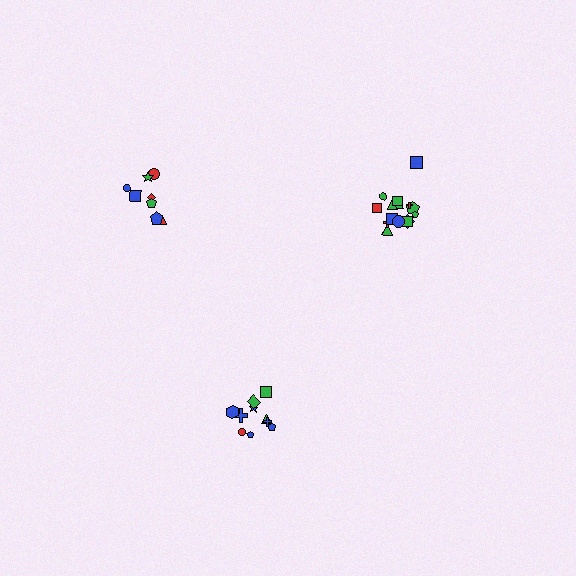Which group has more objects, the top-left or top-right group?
The top-right group.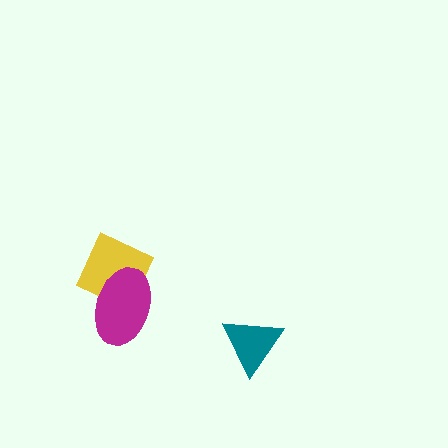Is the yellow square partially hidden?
Yes, it is partially covered by another shape.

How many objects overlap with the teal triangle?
0 objects overlap with the teal triangle.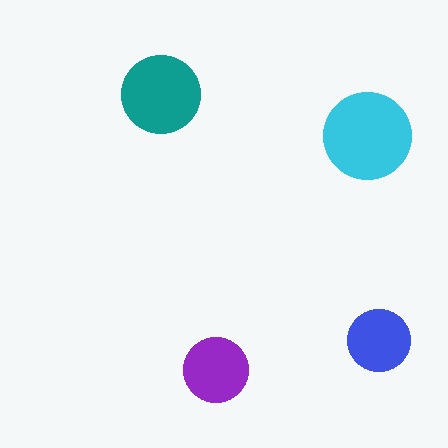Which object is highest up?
The teal circle is topmost.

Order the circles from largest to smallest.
the cyan one, the teal one, the purple one, the blue one.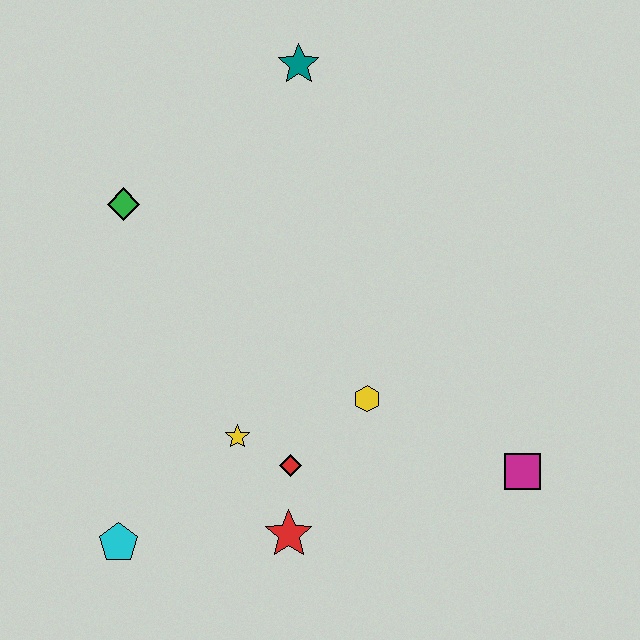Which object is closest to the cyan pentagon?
The yellow star is closest to the cyan pentagon.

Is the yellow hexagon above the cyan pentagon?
Yes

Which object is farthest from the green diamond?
The magenta square is farthest from the green diamond.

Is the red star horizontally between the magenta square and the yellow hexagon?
No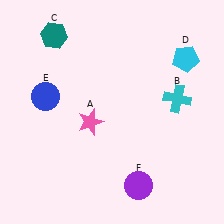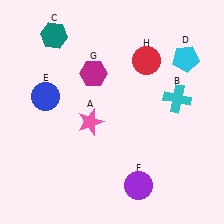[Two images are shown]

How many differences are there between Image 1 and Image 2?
There are 2 differences between the two images.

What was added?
A magenta hexagon (G), a red circle (H) were added in Image 2.